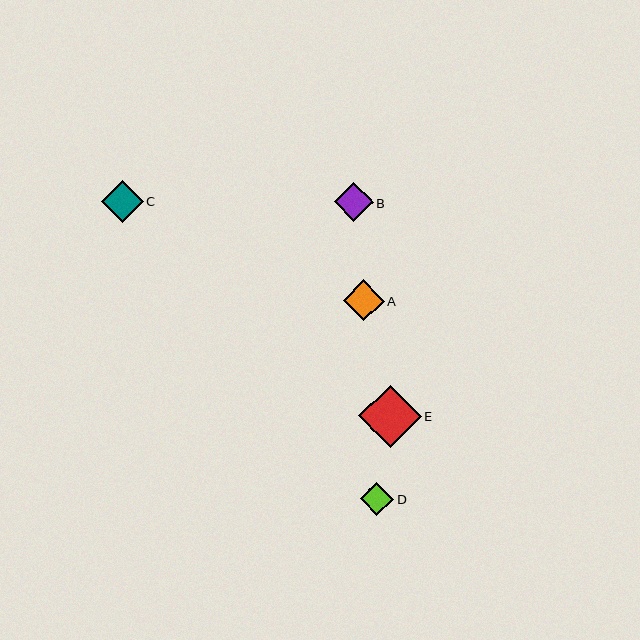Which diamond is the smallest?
Diamond D is the smallest with a size of approximately 33 pixels.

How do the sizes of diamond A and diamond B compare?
Diamond A and diamond B are approximately the same size.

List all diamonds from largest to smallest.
From largest to smallest: E, C, A, B, D.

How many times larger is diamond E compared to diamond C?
Diamond E is approximately 1.5 times the size of diamond C.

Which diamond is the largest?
Diamond E is the largest with a size of approximately 62 pixels.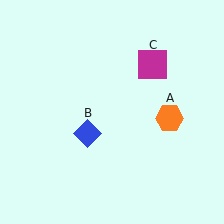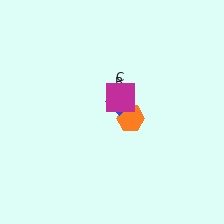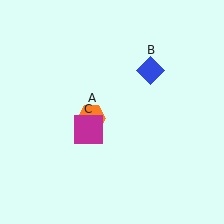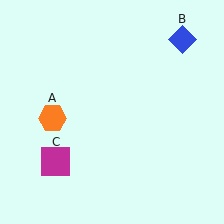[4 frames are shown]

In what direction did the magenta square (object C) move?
The magenta square (object C) moved down and to the left.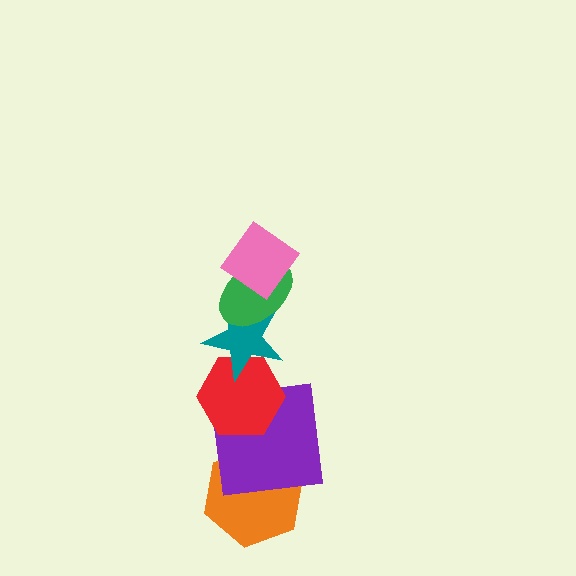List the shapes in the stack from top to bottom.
From top to bottom: the pink diamond, the green ellipse, the teal star, the red hexagon, the purple square, the orange hexagon.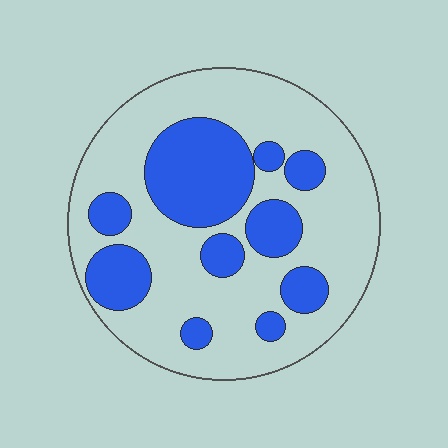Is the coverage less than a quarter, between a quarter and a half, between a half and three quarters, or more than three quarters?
Between a quarter and a half.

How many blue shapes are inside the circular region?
10.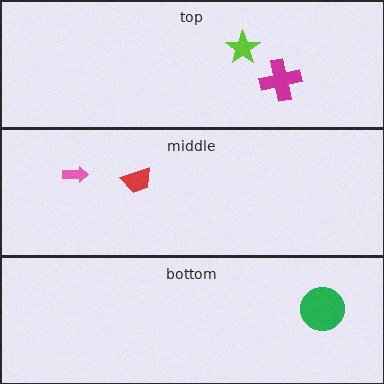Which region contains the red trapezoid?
The middle region.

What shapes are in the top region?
The lime star, the magenta cross.